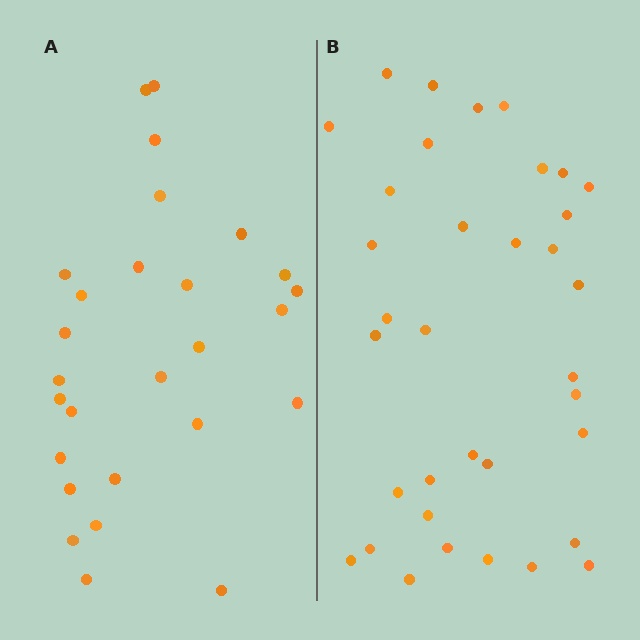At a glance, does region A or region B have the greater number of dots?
Region B (the right region) has more dots.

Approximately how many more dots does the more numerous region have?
Region B has roughly 8 or so more dots than region A.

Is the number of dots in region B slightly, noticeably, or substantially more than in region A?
Region B has noticeably more, but not dramatically so. The ratio is roughly 1.3 to 1.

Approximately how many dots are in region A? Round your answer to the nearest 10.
About 30 dots. (The exact count is 27, which rounds to 30.)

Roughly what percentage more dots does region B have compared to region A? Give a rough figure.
About 30% more.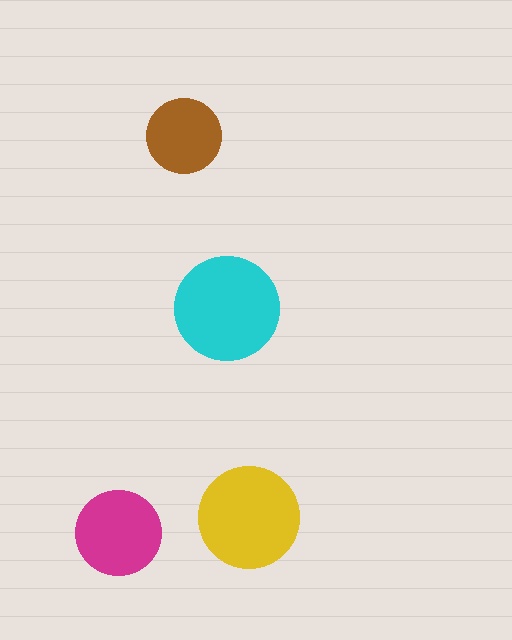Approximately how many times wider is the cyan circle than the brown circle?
About 1.5 times wider.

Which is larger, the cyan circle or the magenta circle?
The cyan one.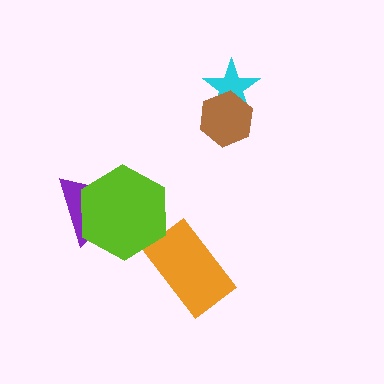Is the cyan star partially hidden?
Yes, it is partially covered by another shape.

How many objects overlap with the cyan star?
1 object overlaps with the cyan star.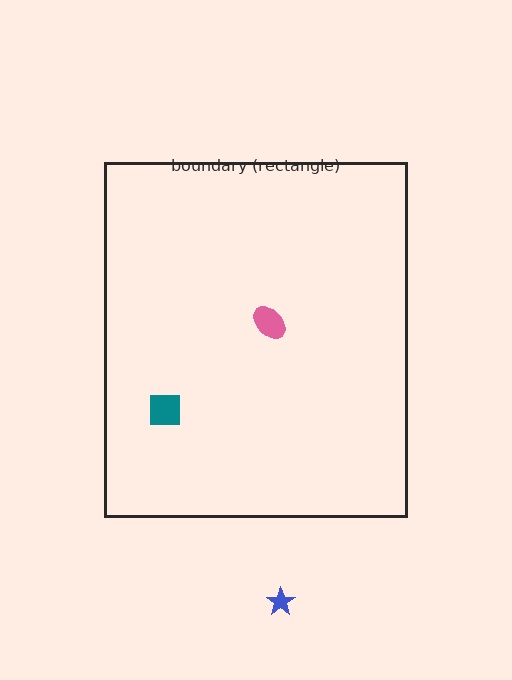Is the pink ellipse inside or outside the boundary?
Inside.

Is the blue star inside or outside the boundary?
Outside.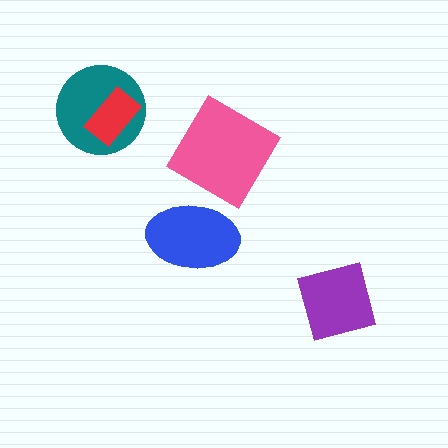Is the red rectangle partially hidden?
No, no other shape covers it.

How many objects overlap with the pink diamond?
0 objects overlap with the pink diamond.